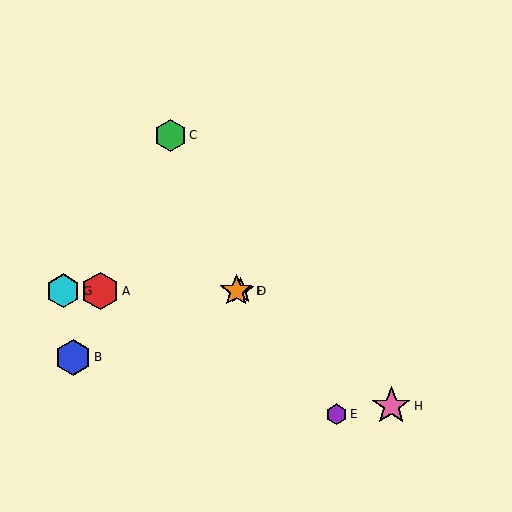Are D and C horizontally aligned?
No, D is at y≈291 and C is at y≈135.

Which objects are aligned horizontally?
Objects A, D, F, G are aligned horizontally.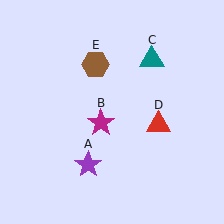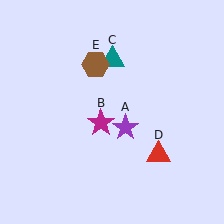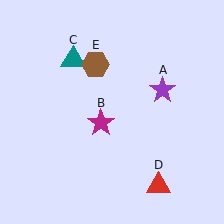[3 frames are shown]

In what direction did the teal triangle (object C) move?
The teal triangle (object C) moved left.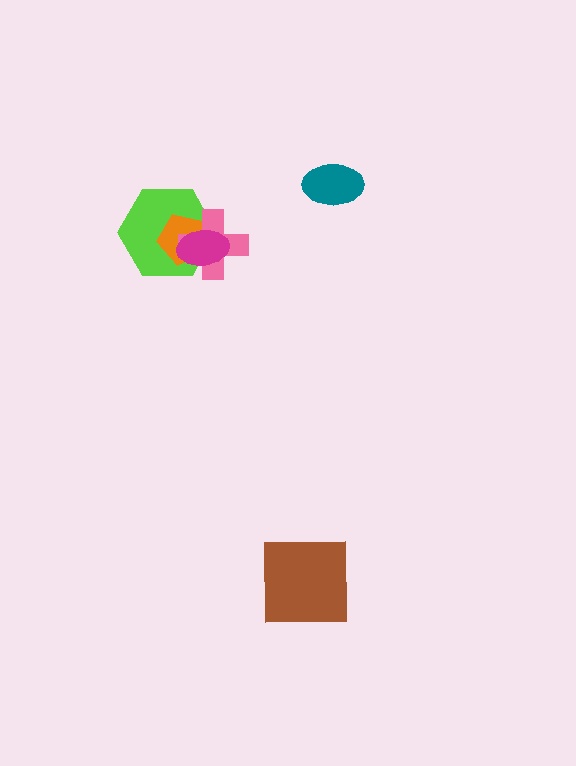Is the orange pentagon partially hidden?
Yes, it is partially covered by another shape.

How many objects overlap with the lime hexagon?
3 objects overlap with the lime hexagon.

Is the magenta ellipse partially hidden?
No, no other shape covers it.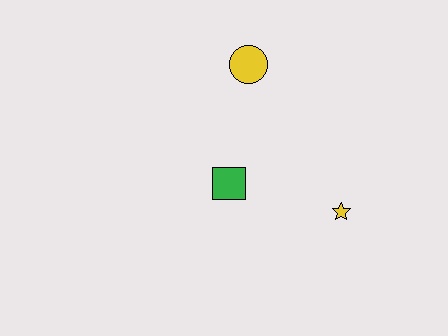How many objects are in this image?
There are 3 objects.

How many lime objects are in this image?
There are no lime objects.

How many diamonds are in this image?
There are no diamonds.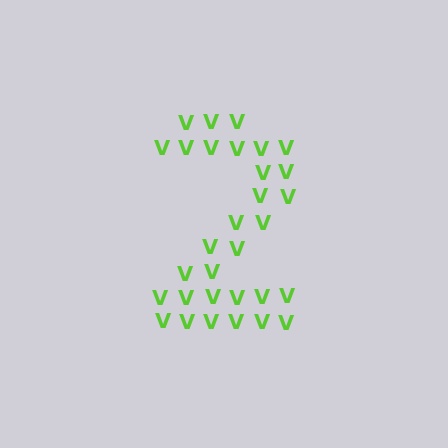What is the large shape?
The large shape is the digit 2.